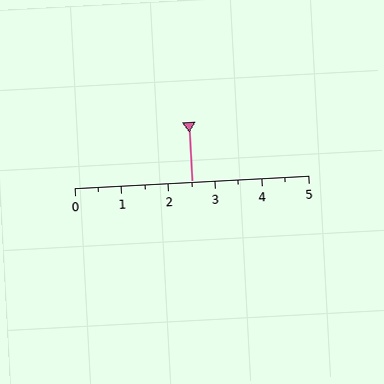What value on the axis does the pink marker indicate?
The marker indicates approximately 2.5.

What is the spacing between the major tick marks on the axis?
The major ticks are spaced 1 apart.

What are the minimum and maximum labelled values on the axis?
The axis runs from 0 to 5.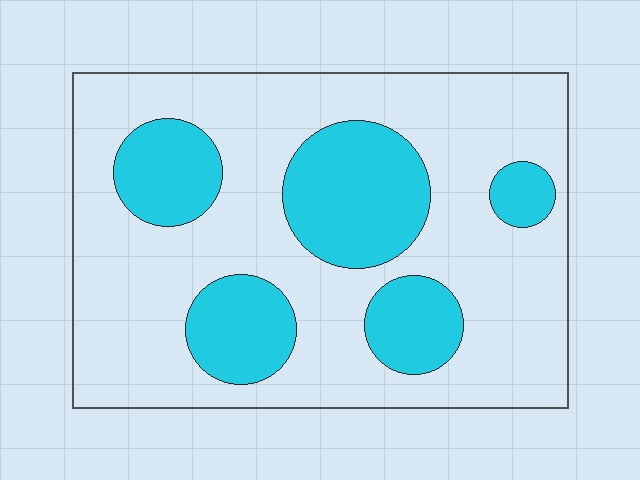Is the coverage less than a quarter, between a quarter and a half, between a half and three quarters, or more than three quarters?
Between a quarter and a half.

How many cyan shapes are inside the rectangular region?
5.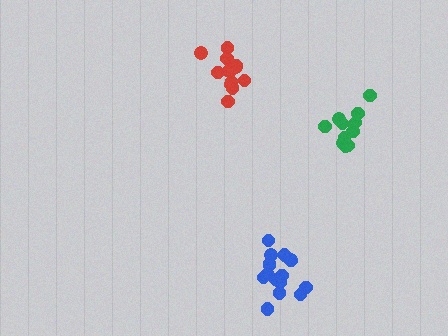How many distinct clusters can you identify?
There are 3 distinct clusters.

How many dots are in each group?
Group 1: 16 dots, Group 2: 13 dots, Group 3: 13 dots (42 total).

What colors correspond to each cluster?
The clusters are colored: blue, green, red.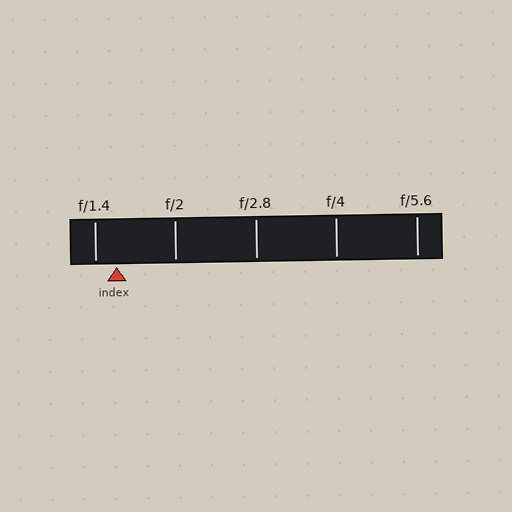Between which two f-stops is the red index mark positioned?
The index mark is between f/1.4 and f/2.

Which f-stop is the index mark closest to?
The index mark is closest to f/1.4.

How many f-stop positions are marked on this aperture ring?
There are 5 f-stop positions marked.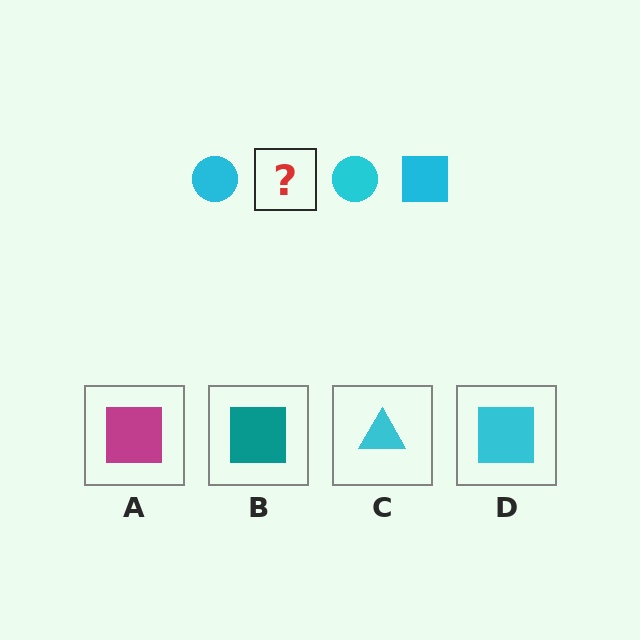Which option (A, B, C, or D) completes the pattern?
D.